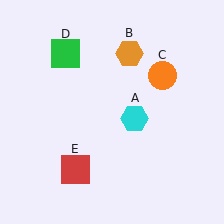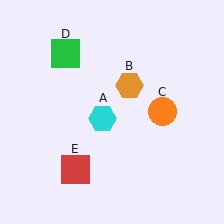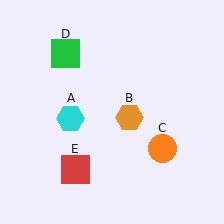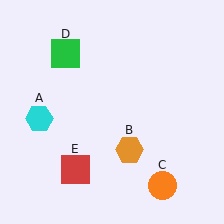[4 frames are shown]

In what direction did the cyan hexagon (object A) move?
The cyan hexagon (object A) moved left.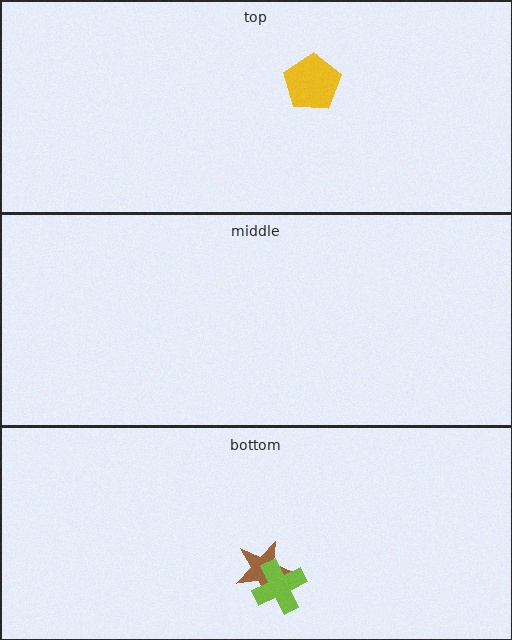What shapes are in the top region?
The yellow pentagon.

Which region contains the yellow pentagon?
The top region.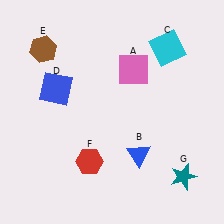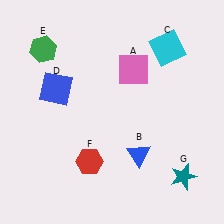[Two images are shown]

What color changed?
The hexagon (E) changed from brown in Image 1 to green in Image 2.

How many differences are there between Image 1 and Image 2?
There is 1 difference between the two images.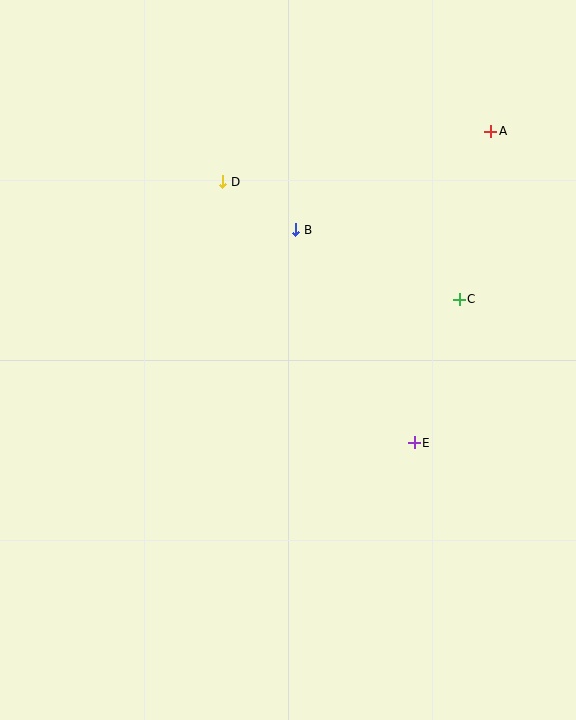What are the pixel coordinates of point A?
Point A is at (491, 131).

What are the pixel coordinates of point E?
Point E is at (414, 443).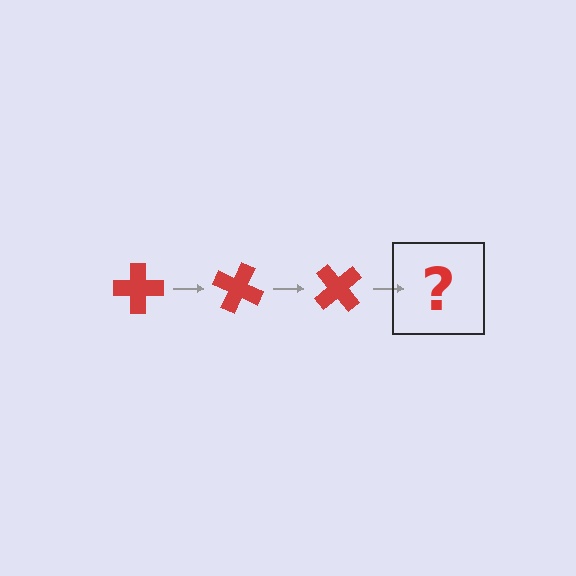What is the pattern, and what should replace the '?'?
The pattern is that the cross rotates 25 degrees each step. The '?' should be a red cross rotated 75 degrees.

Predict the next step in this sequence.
The next step is a red cross rotated 75 degrees.